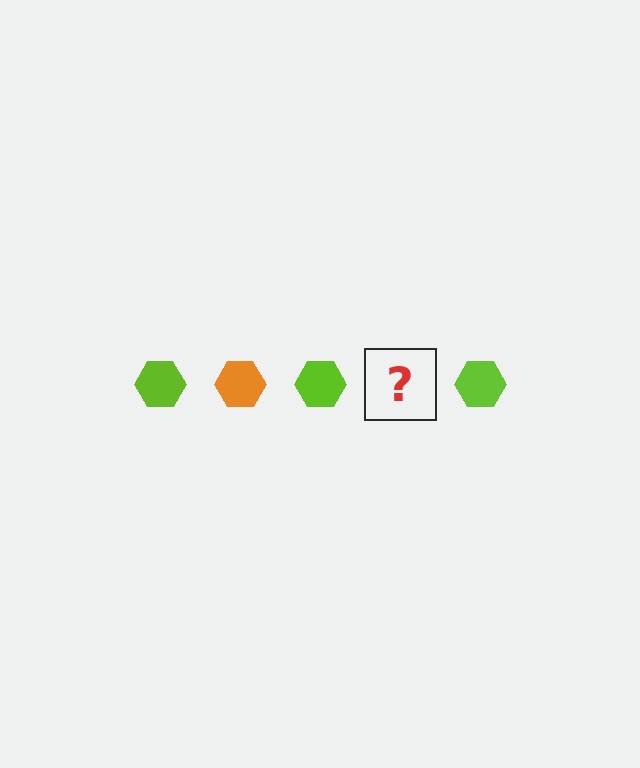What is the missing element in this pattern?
The missing element is an orange hexagon.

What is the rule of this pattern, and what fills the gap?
The rule is that the pattern cycles through lime, orange hexagons. The gap should be filled with an orange hexagon.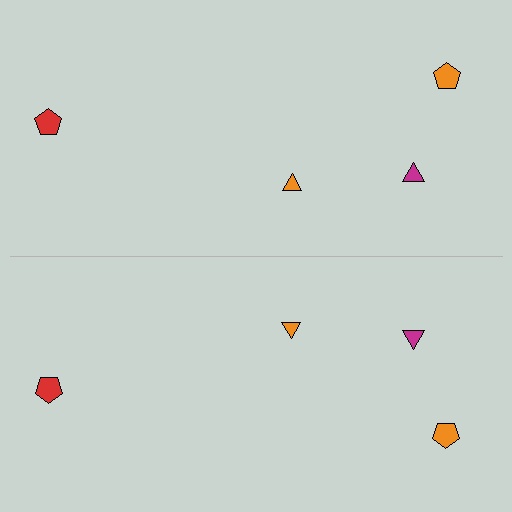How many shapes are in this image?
There are 8 shapes in this image.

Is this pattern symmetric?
Yes, this pattern has bilateral (reflection) symmetry.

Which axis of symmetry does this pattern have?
The pattern has a horizontal axis of symmetry running through the center of the image.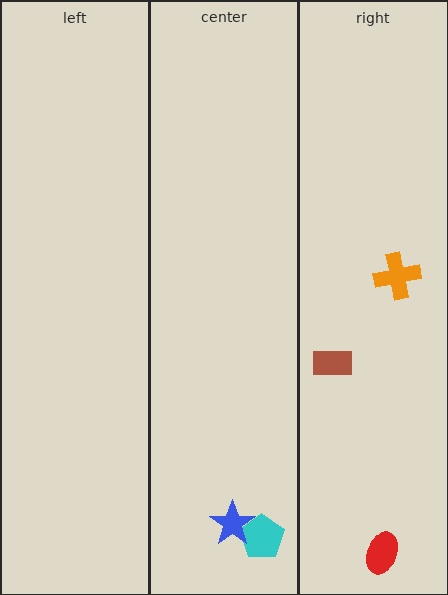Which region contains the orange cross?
The right region.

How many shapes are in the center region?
2.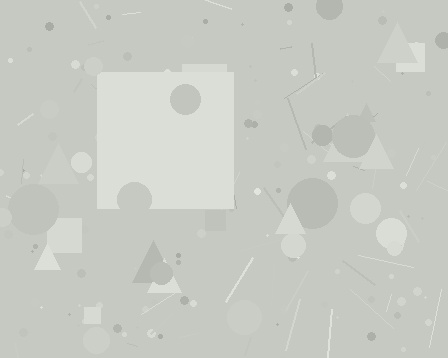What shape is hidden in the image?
A square is hidden in the image.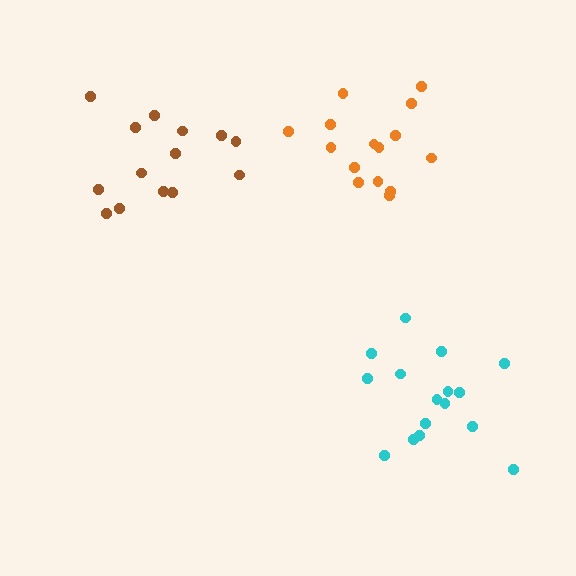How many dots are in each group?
Group 1: 14 dots, Group 2: 16 dots, Group 3: 15 dots (45 total).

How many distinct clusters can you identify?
There are 3 distinct clusters.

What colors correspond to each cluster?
The clusters are colored: brown, cyan, orange.